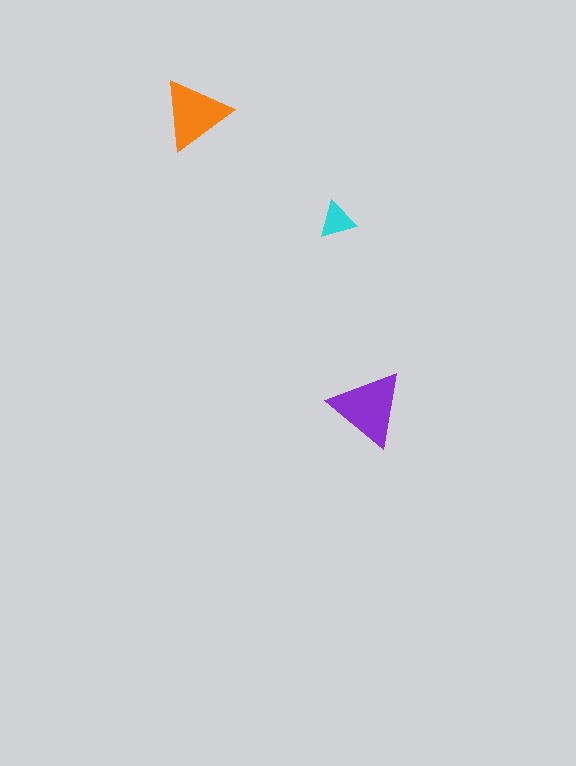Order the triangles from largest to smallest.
the purple one, the orange one, the cyan one.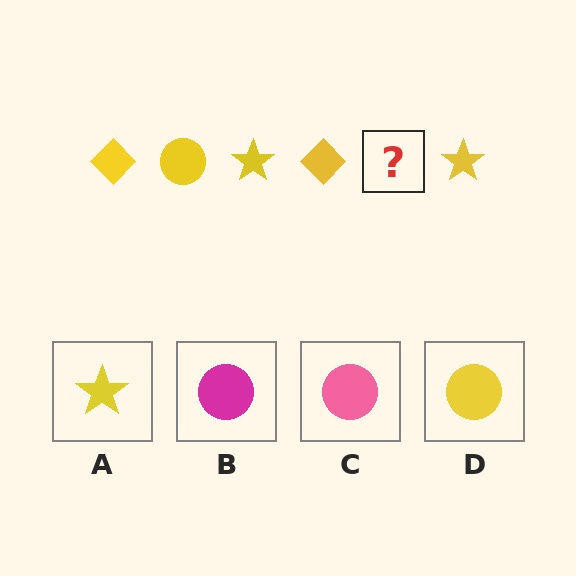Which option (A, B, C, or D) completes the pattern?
D.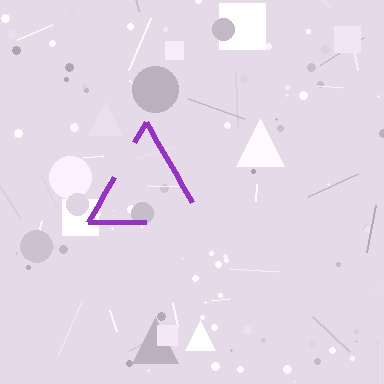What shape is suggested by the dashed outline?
The dashed outline suggests a triangle.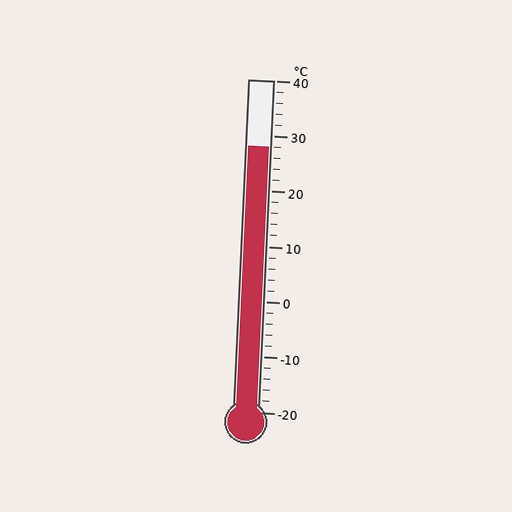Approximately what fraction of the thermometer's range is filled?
The thermometer is filled to approximately 80% of its range.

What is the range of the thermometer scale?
The thermometer scale ranges from -20°C to 40°C.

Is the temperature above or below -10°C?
The temperature is above -10°C.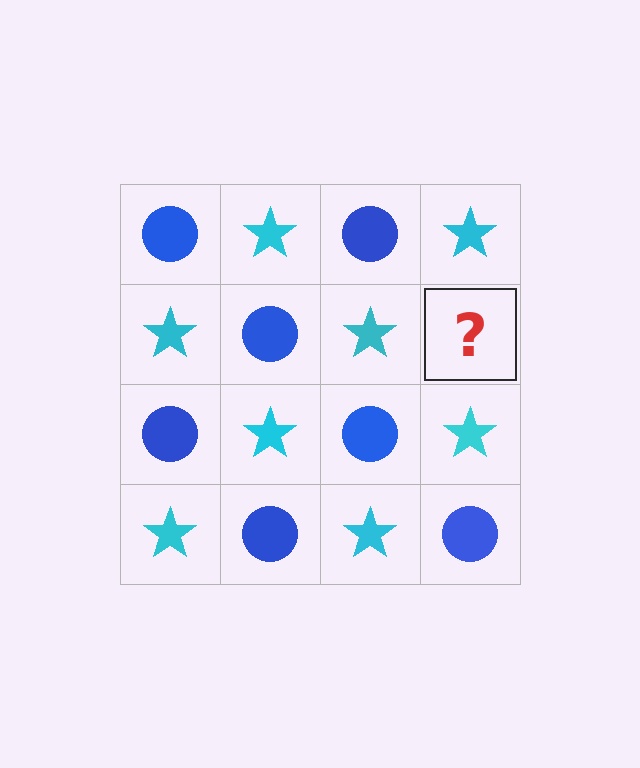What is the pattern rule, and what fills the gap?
The rule is that it alternates blue circle and cyan star in a checkerboard pattern. The gap should be filled with a blue circle.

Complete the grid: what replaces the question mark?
The question mark should be replaced with a blue circle.